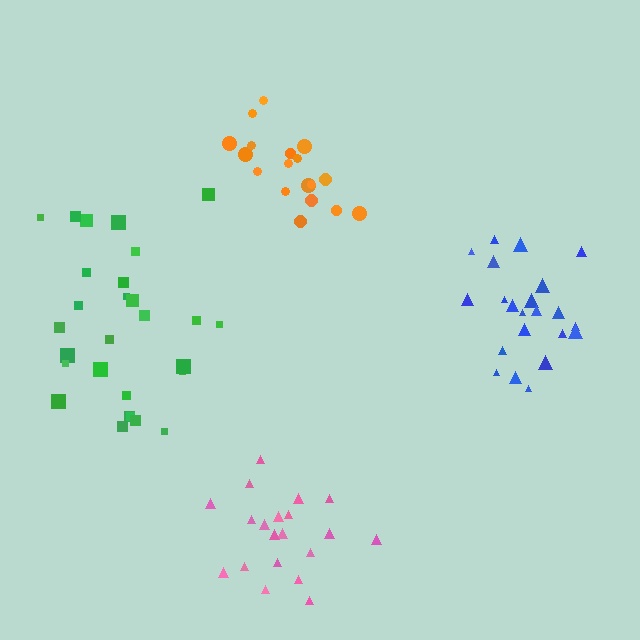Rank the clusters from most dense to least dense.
blue, orange, pink, green.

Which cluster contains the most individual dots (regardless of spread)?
Green (28).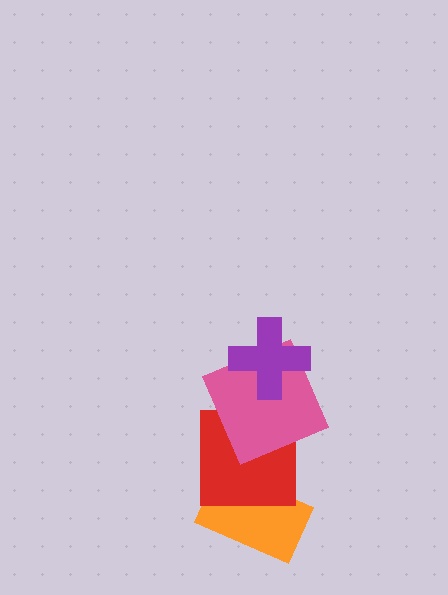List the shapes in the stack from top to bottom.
From top to bottom: the purple cross, the pink square, the red square, the orange rectangle.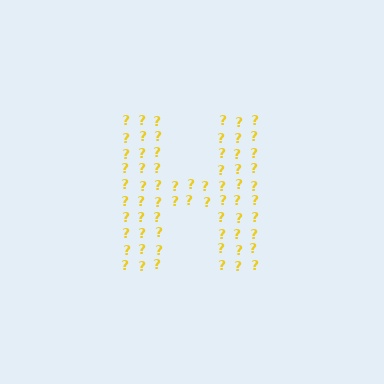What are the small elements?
The small elements are question marks.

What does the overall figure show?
The overall figure shows the letter H.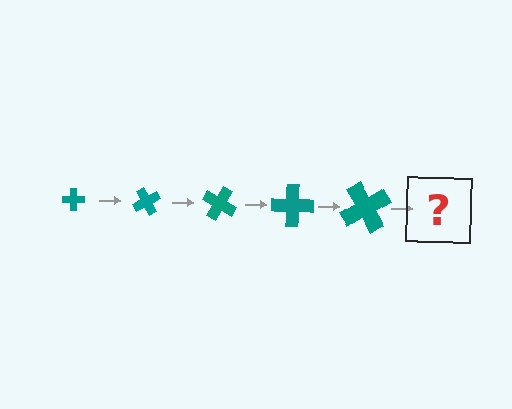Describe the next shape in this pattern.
It should be a cross, larger than the previous one and rotated 300 degrees from the start.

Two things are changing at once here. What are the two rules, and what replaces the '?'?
The two rules are that the cross grows larger each step and it rotates 60 degrees each step. The '?' should be a cross, larger than the previous one and rotated 300 degrees from the start.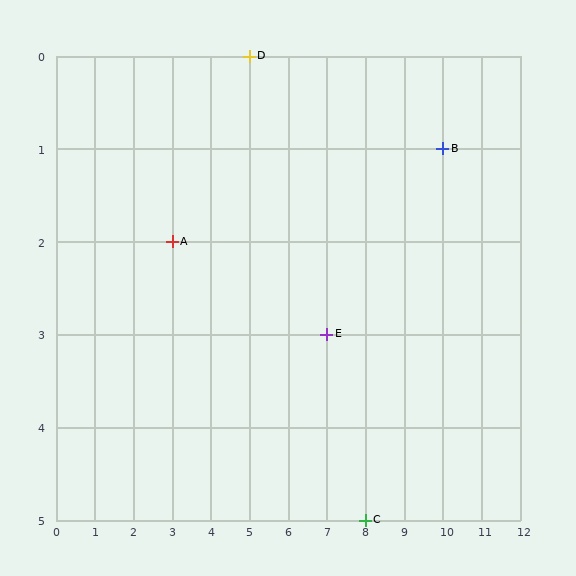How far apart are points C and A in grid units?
Points C and A are 5 columns and 3 rows apart (about 5.8 grid units diagonally).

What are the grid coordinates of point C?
Point C is at grid coordinates (8, 5).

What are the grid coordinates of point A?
Point A is at grid coordinates (3, 2).